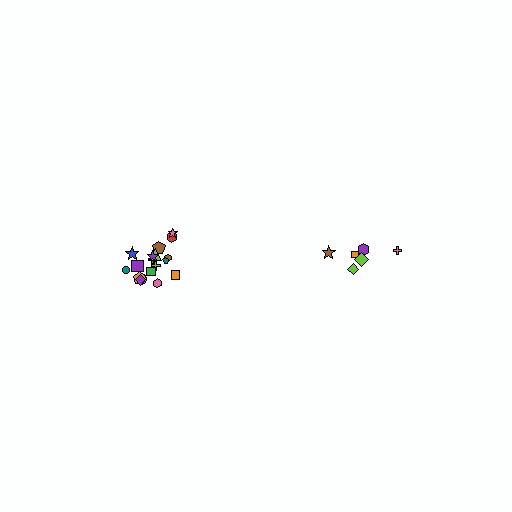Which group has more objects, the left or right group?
The left group.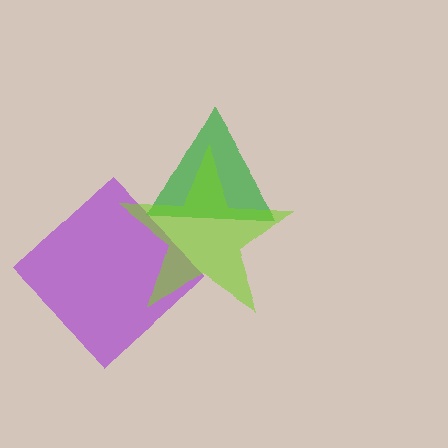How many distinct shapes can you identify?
There are 3 distinct shapes: a purple diamond, a green triangle, a lime star.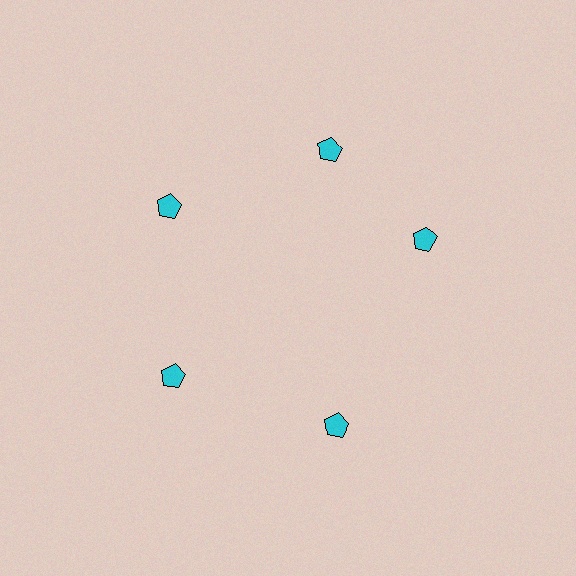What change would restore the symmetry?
The symmetry would be restored by rotating it back into even spacing with its neighbors so that all 5 pentagons sit at equal angles and equal distance from the center.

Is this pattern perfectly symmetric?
No. The 5 cyan pentagons are arranged in a ring, but one element near the 3 o'clock position is rotated out of alignment along the ring, breaking the 5-fold rotational symmetry.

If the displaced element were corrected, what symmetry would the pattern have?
It would have 5-fold rotational symmetry — the pattern would map onto itself every 72 degrees.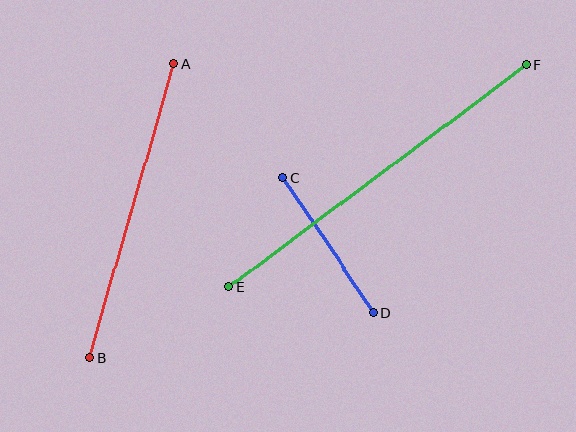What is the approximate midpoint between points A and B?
The midpoint is at approximately (132, 211) pixels.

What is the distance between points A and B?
The distance is approximately 306 pixels.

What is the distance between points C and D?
The distance is approximately 162 pixels.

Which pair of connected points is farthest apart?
Points E and F are farthest apart.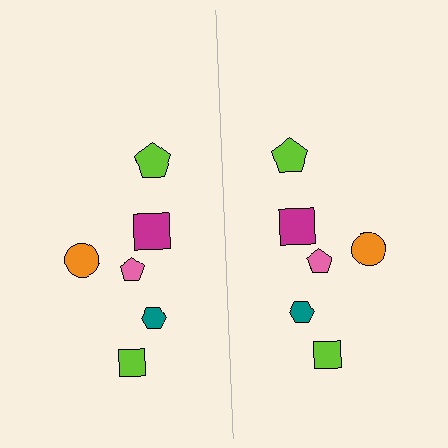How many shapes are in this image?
There are 12 shapes in this image.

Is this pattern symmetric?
Yes, this pattern has bilateral (reflection) symmetry.